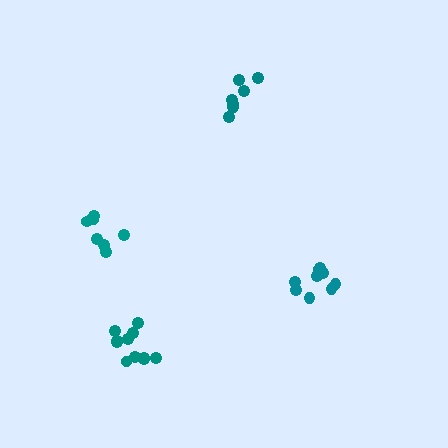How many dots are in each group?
Group 1: 9 dots, Group 2: 8 dots, Group 3: 8 dots, Group 4: 11 dots (36 total).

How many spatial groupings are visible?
There are 4 spatial groupings.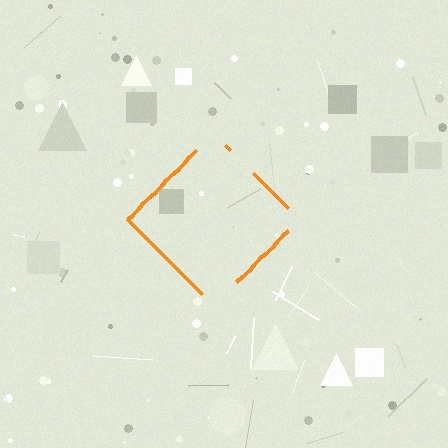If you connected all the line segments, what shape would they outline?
They would outline a diamond.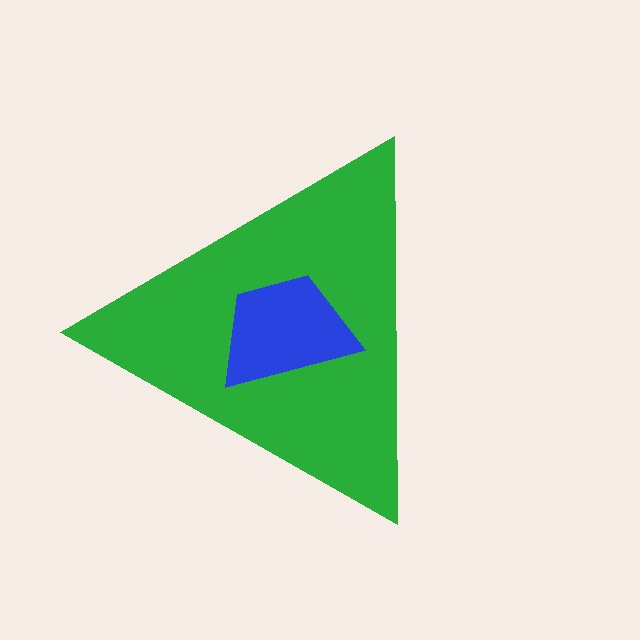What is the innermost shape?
The blue trapezoid.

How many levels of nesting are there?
2.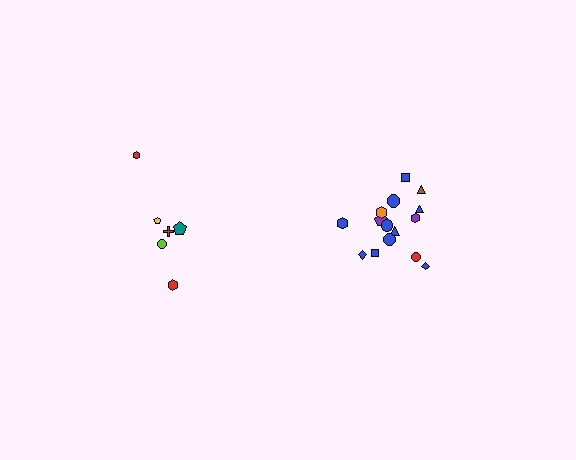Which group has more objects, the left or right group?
The right group.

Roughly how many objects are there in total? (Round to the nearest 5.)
Roughly 20 objects in total.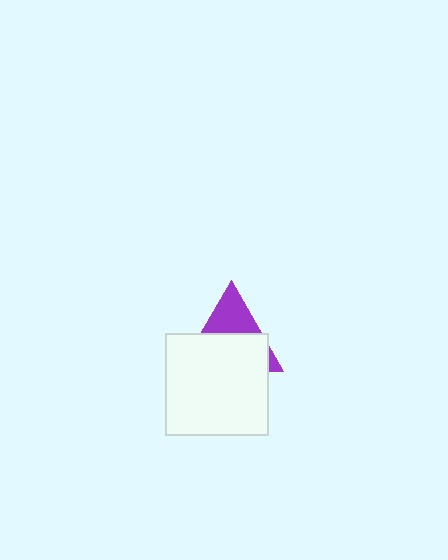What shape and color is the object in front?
The object in front is a white square.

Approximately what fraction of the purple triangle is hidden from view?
Roughly 62% of the purple triangle is hidden behind the white square.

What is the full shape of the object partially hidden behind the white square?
The partially hidden object is a purple triangle.